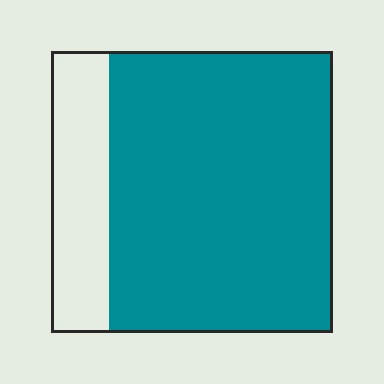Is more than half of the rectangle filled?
Yes.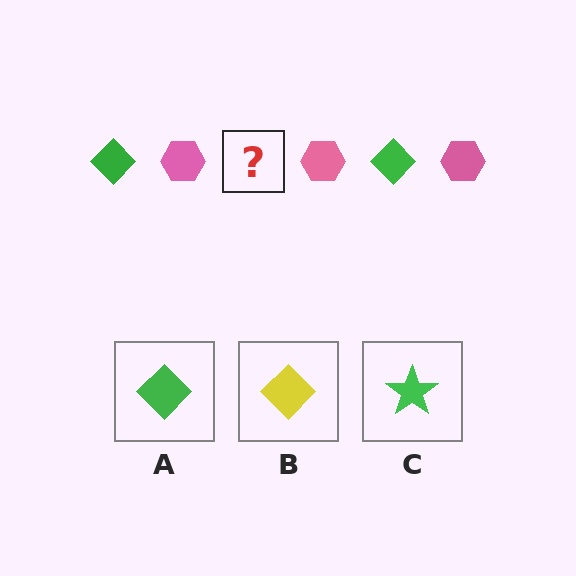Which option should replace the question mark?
Option A.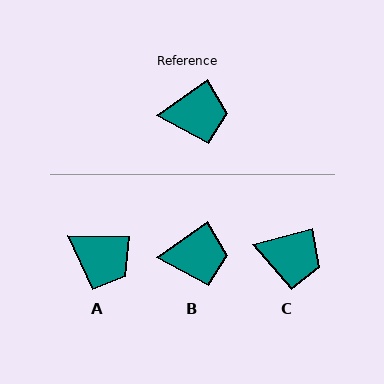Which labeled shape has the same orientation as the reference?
B.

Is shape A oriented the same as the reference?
No, it is off by about 36 degrees.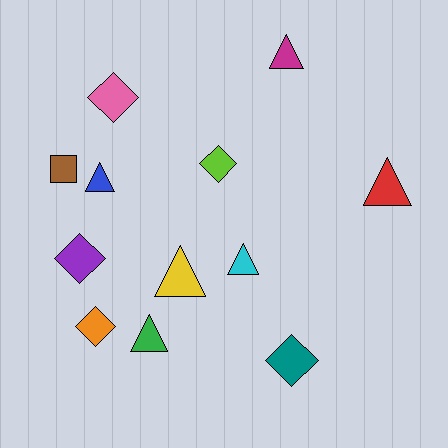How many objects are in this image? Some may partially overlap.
There are 12 objects.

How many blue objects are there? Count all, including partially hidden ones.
There is 1 blue object.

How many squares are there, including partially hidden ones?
There is 1 square.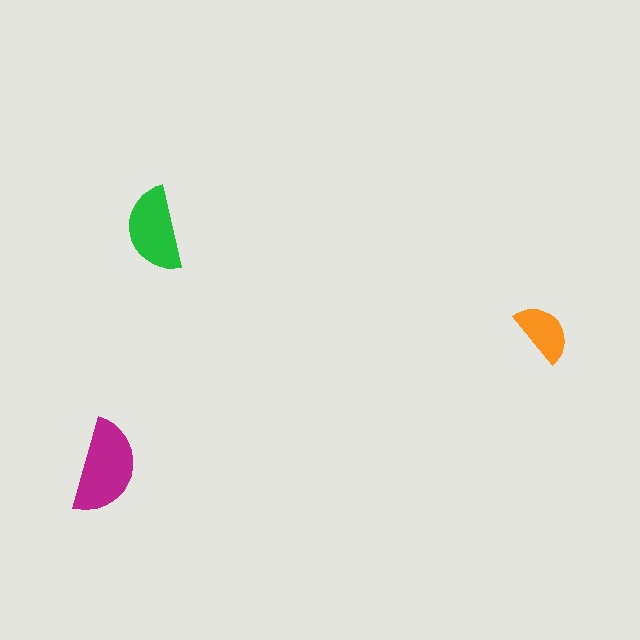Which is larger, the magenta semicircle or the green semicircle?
The magenta one.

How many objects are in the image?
There are 3 objects in the image.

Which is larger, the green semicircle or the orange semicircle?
The green one.